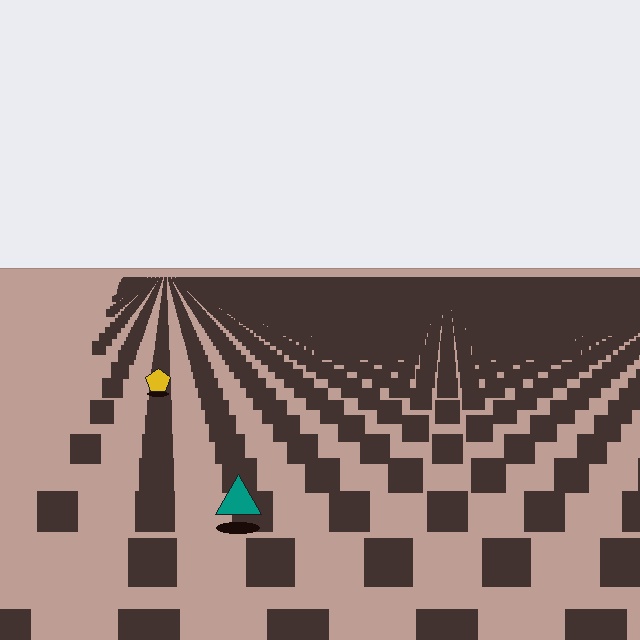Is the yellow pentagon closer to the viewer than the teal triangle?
No. The teal triangle is closer — you can tell from the texture gradient: the ground texture is coarser near it.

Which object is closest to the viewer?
The teal triangle is closest. The texture marks near it are larger and more spread out.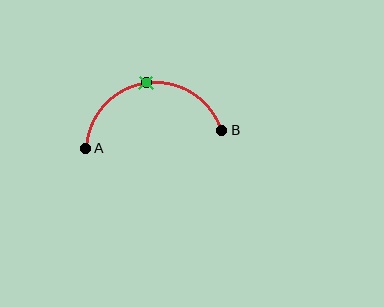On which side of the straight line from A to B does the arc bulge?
The arc bulges above the straight line connecting A and B.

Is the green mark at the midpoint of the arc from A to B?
Yes. The green mark lies on the arc at equal arc-length from both A and B — it is the arc midpoint.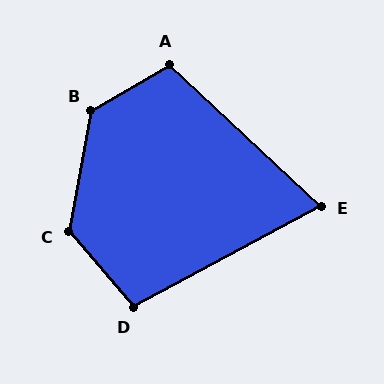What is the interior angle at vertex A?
Approximately 106 degrees (obtuse).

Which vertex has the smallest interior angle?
E, at approximately 72 degrees.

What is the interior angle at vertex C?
Approximately 129 degrees (obtuse).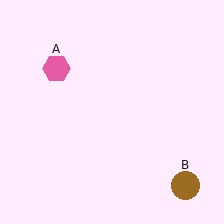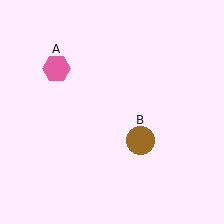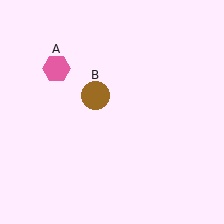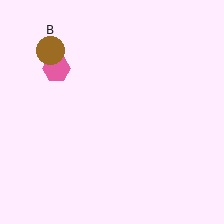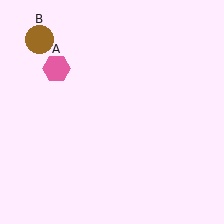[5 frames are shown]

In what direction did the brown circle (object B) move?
The brown circle (object B) moved up and to the left.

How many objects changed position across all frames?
1 object changed position: brown circle (object B).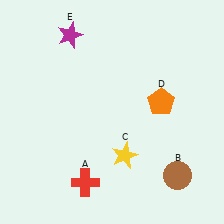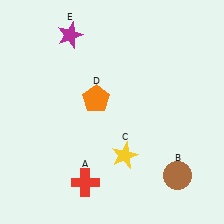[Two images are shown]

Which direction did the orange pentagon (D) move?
The orange pentagon (D) moved left.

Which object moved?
The orange pentagon (D) moved left.